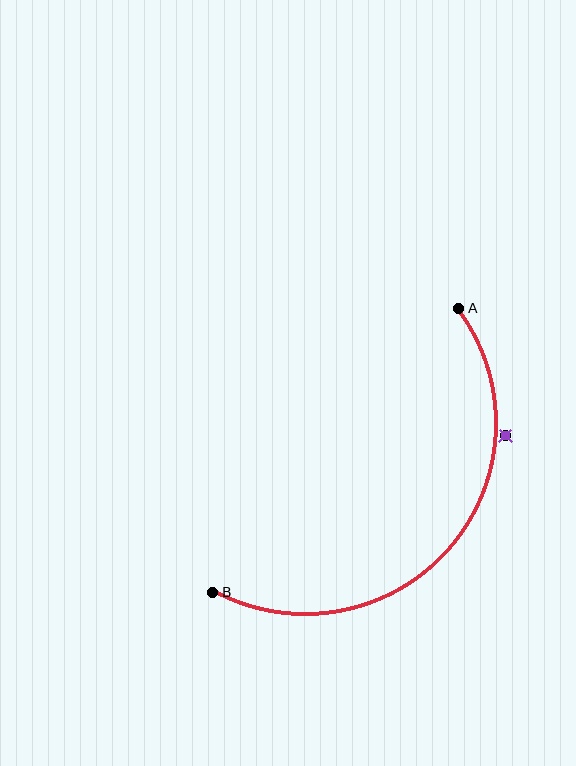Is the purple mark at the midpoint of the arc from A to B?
No — the purple mark does not lie on the arc at all. It sits slightly outside the curve.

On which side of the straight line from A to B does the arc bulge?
The arc bulges below and to the right of the straight line connecting A and B.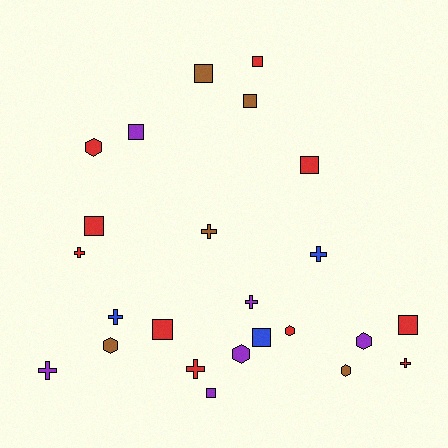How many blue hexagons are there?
There are no blue hexagons.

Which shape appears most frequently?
Square, with 10 objects.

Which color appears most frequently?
Red, with 10 objects.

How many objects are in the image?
There are 24 objects.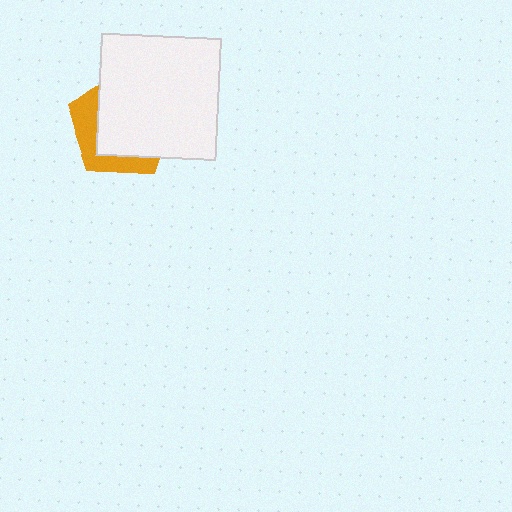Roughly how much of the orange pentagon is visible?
A small part of it is visible (roughly 32%).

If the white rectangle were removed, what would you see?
You would see the complete orange pentagon.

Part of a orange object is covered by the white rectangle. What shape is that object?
It is a pentagon.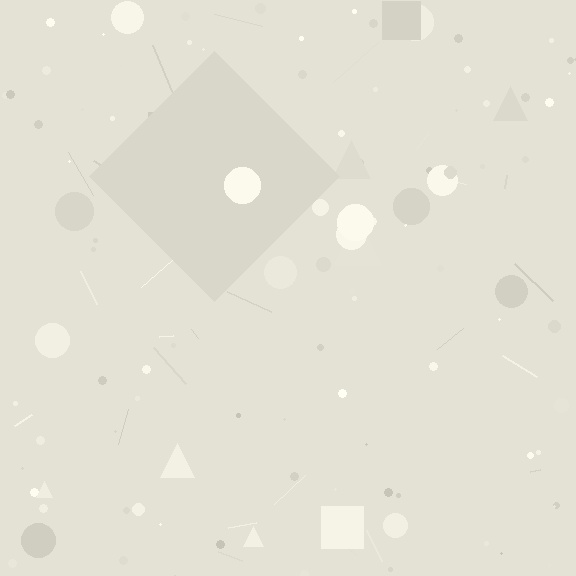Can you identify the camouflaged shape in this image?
The camouflaged shape is a diamond.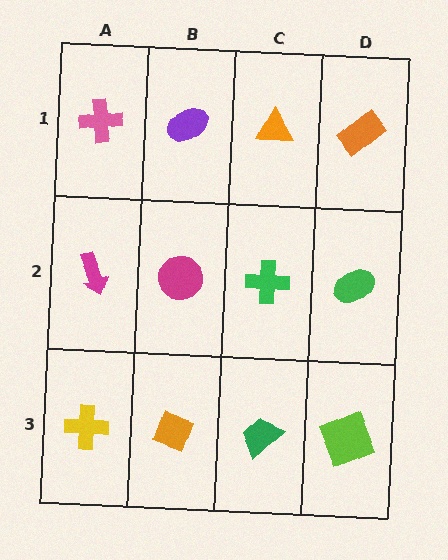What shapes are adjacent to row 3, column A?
A magenta arrow (row 2, column A), an orange diamond (row 3, column B).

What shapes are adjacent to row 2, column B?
A purple ellipse (row 1, column B), an orange diamond (row 3, column B), a magenta arrow (row 2, column A), a green cross (row 2, column C).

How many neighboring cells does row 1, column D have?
2.